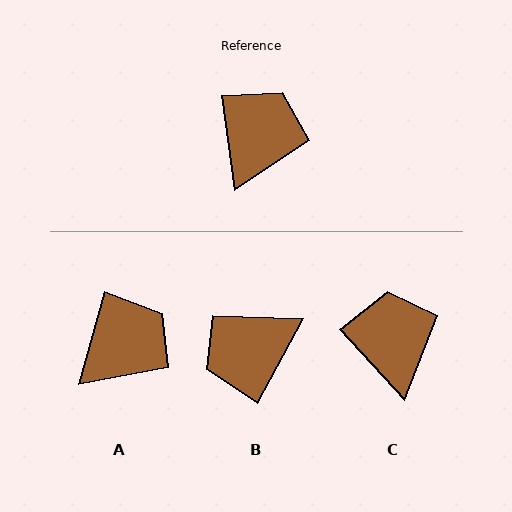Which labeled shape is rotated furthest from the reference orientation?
B, about 144 degrees away.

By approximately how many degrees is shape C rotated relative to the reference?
Approximately 35 degrees counter-clockwise.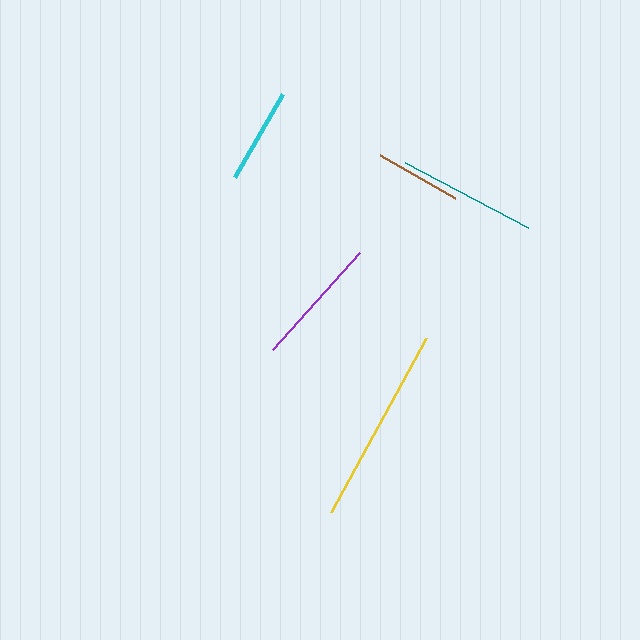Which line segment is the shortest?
The brown line is the shortest at approximately 86 pixels.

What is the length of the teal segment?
The teal segment is approximately 139 pixels long.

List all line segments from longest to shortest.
From longest to shortest: yellow, teal, purple, cyan, brown.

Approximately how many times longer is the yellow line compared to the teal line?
The yellow line is approximately 1.4 times the length of the teal line.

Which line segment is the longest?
The yellow line is the longest at approximately 199 pixels.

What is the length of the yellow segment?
The yellow segment is approximately 199 pixels long.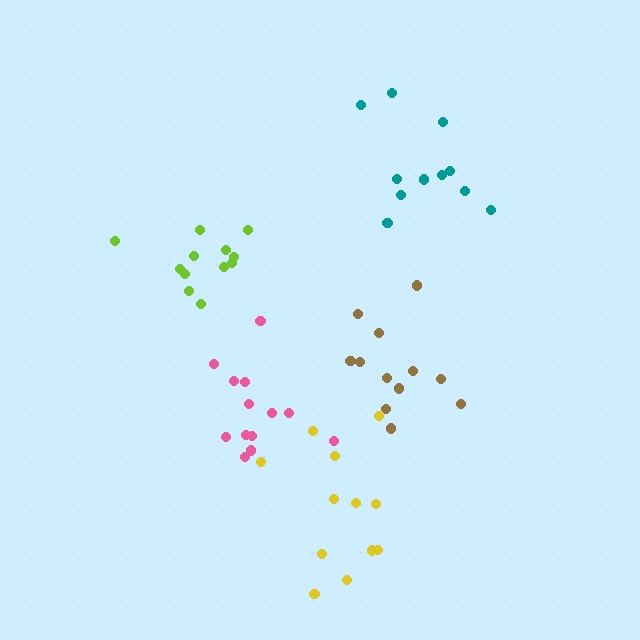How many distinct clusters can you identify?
There are 5 distinct clusters.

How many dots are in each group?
Group 1: 12 dots, Group 2: 13 dots, Group 3: 11 dots, Group 4: 12 dots, Group 5: 12 dots (60 total).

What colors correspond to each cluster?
The clusters are colored: brown, pink, teal, yellow, lime.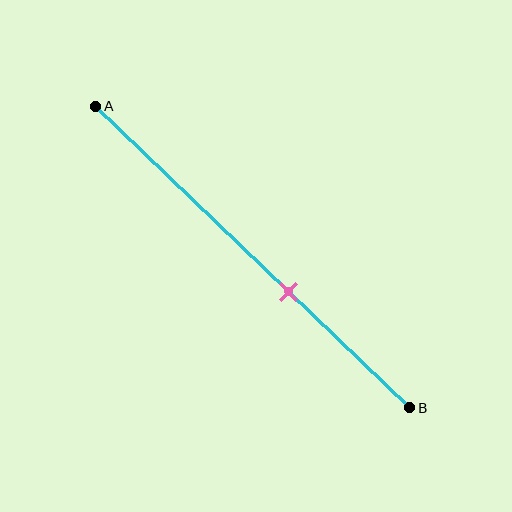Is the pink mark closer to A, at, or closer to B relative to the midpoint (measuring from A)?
The pink mark is closer to point B than the midpoint of segment AB.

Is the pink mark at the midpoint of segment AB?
No, the mark is at about 60% from A, not at the 50% midpoint.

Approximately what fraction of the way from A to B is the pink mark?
The pink mark is approximately 60% of the way from A to B.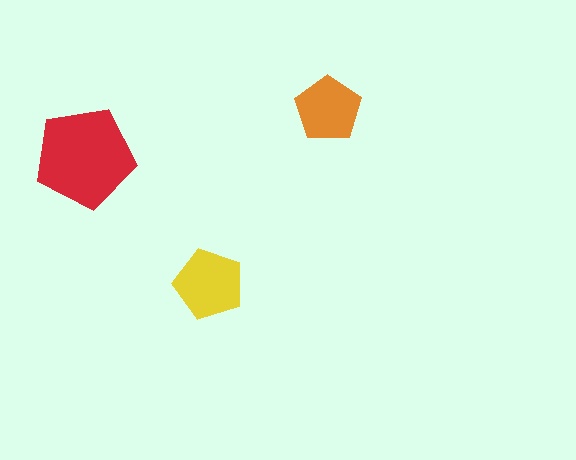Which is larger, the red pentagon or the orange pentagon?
The red one.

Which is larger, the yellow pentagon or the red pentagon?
The red one.